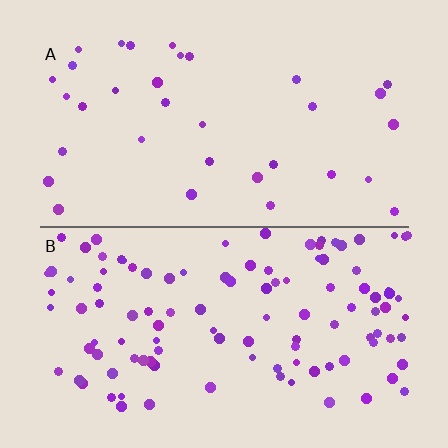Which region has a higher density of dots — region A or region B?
B (the bottom).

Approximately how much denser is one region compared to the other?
Approximately 3.3× — region B over region A.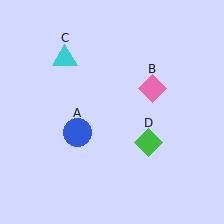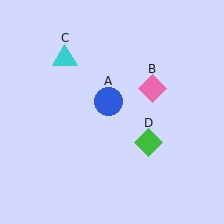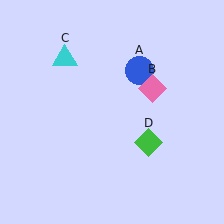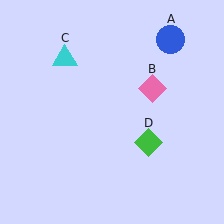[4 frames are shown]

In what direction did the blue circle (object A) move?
The blue circle (object A) moved up and to the right.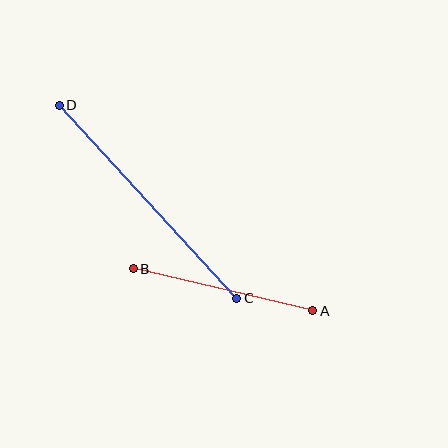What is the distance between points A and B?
The distance is approximately 184 pixels.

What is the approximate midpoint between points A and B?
The midpoint is at approximately (223, 290) pixels.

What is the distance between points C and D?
The distance is approximately 262 pixels.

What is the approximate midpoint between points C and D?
The midpoint is at approximately (148, 202) pixels.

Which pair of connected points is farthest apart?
Points C and D are farthest apart.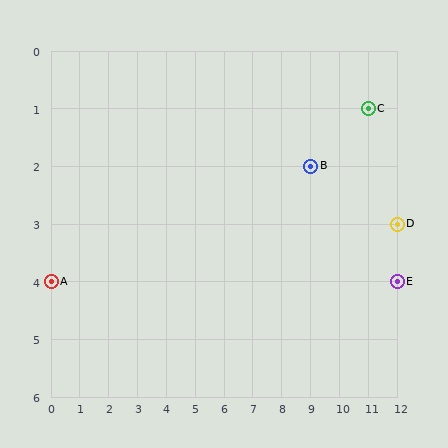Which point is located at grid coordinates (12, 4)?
Point E is at (12, 4).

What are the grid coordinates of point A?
Point A is at grid coordinates (0, 4).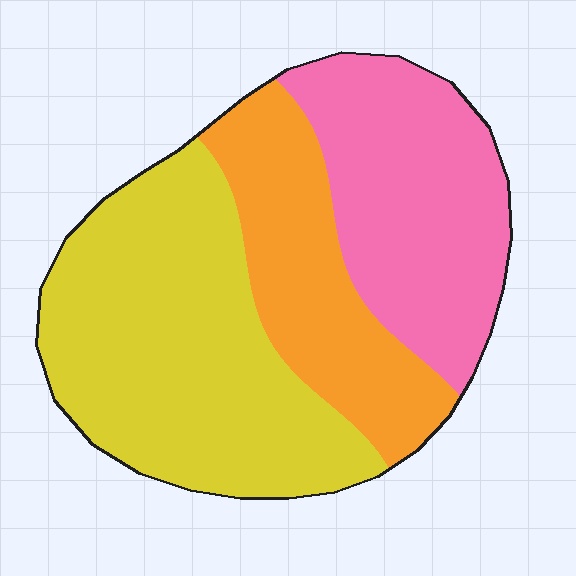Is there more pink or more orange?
Pink.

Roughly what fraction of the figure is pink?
Pink takes up about one third (1/3) of the figure.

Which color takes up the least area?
Orange, at roughly 25%.